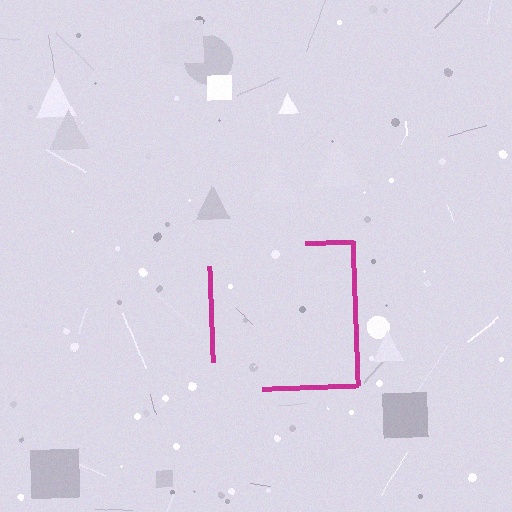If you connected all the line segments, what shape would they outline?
They would outline a square.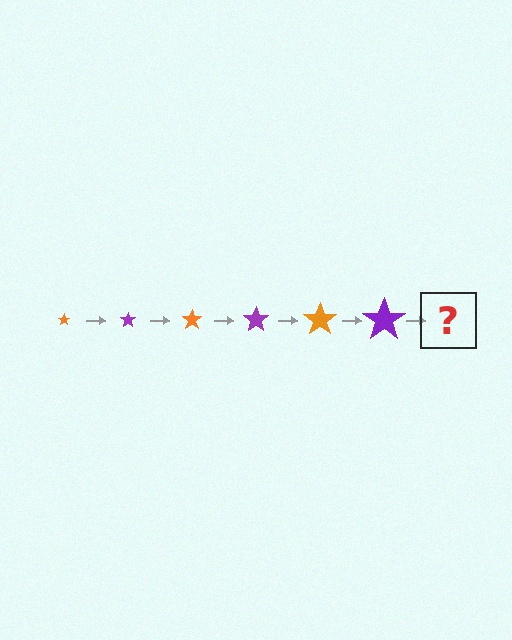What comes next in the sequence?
The next element should be an orange star, larger than the previous one.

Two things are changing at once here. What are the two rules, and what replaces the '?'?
The two rules are that the star grows larger each step and the color cycles through orange and purple. The '?' should be an orange star, larger than the previous one.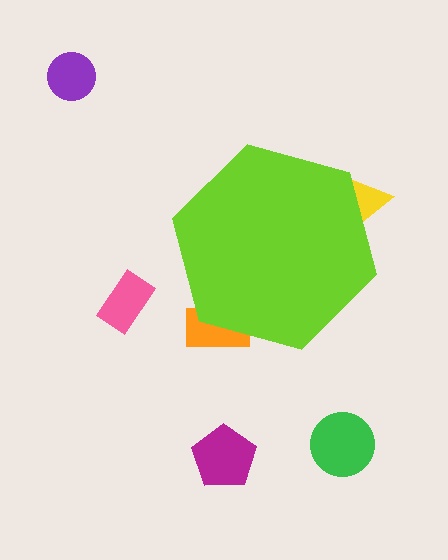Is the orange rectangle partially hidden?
Yes, the orange rectangle is partially hidden behind the lime hexagon.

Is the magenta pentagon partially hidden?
No, the magenta pentagon is fully visible.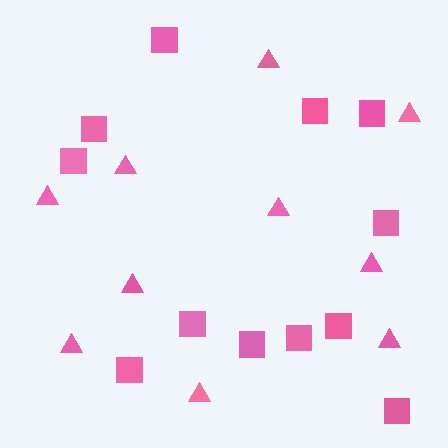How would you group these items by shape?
There are 2 groups: one group of triangles (10) and one group of squares (12).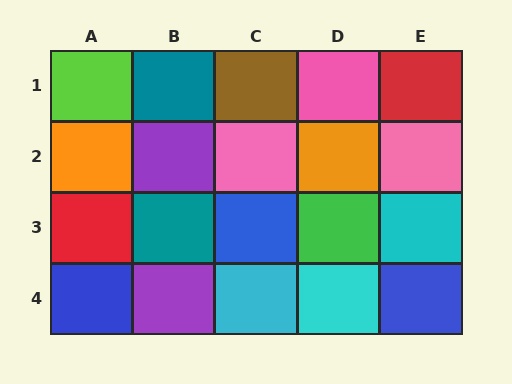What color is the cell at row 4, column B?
Purple.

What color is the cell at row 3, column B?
Teal.